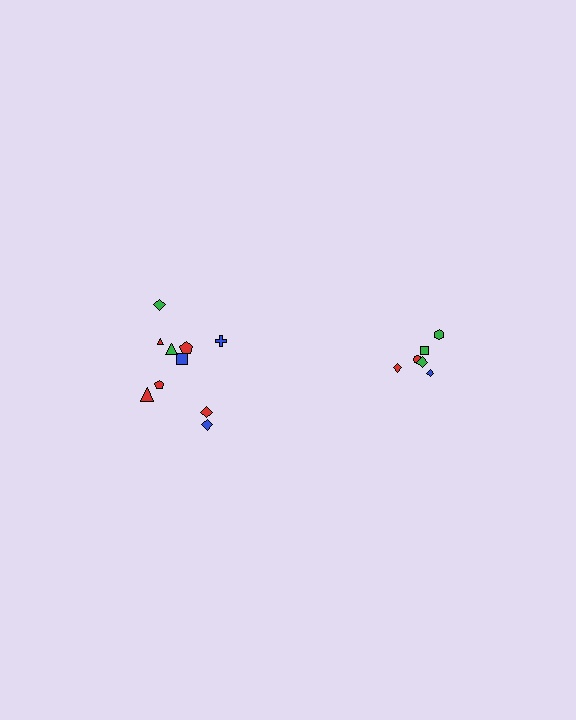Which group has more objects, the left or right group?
The left group.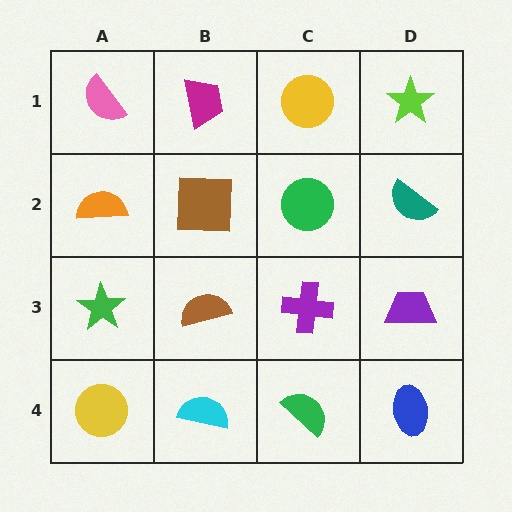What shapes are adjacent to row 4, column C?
A purple cross (row 3, column C), a cyan semicircle (row 4, column B), a blue ellipse (row 4, column D).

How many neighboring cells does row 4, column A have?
2.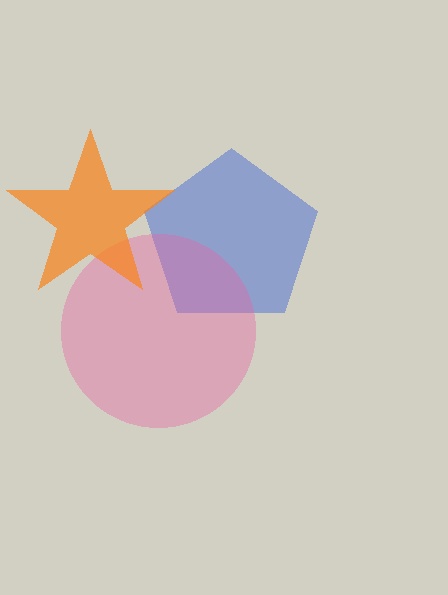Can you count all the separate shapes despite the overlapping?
Yes, there are 3 separate shapes.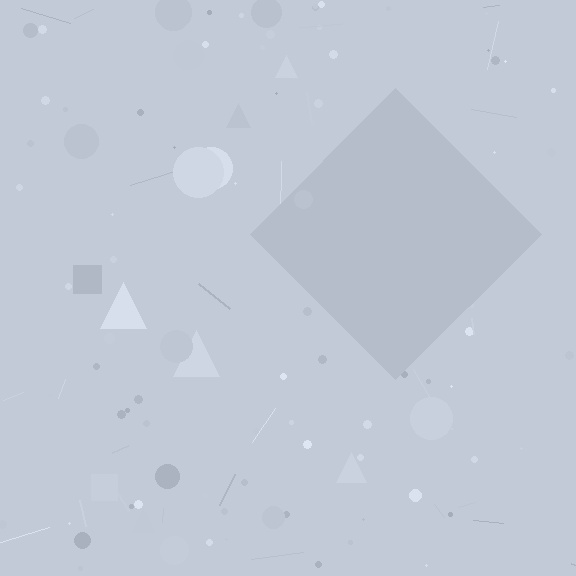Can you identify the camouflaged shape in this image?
The camouflaged shape is a diamond.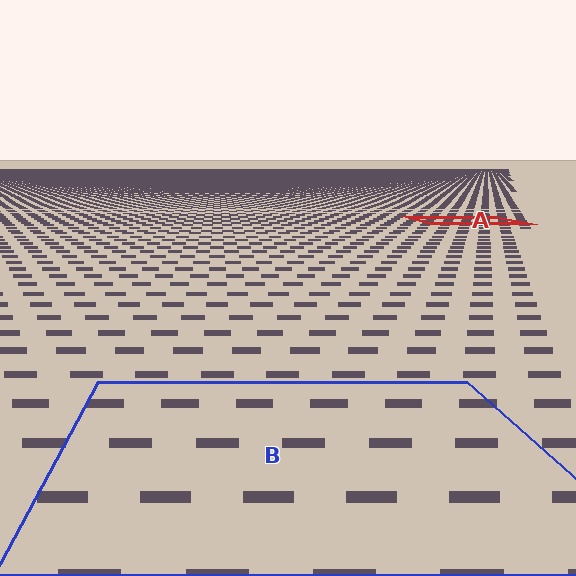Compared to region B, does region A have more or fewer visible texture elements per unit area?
Region A has more texture elements per unit area — they are packed more densely because it is farther away.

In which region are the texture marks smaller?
The texture marks are smaller in region A, because it is farther away.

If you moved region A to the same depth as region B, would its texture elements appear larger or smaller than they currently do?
They would appear larger. At a closer depth, the same texture elements are projected at a bigger on-screen size.